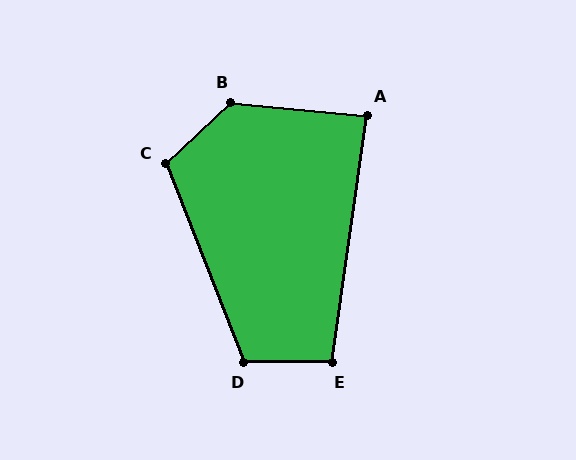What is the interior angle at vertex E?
Approximately 98 degrees (obtuse).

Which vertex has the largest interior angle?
B, at approximately 132 degrees.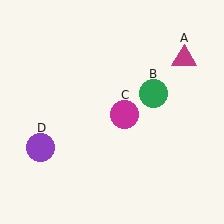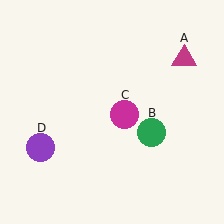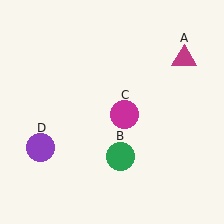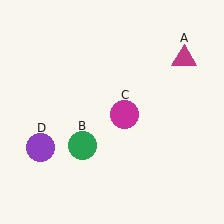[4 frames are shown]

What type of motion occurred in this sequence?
The green circle (object B) rotated clockwise around the center of the scene.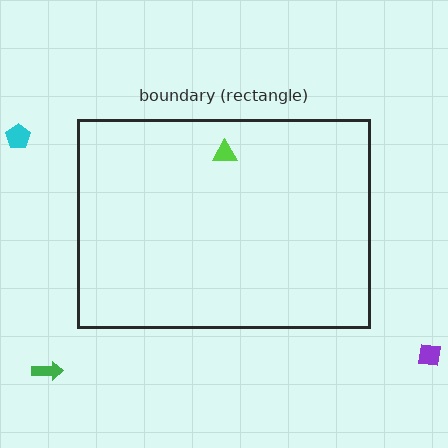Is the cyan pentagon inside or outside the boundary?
Outside.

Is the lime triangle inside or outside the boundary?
Inside.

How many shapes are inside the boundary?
1 inside, 3 outside.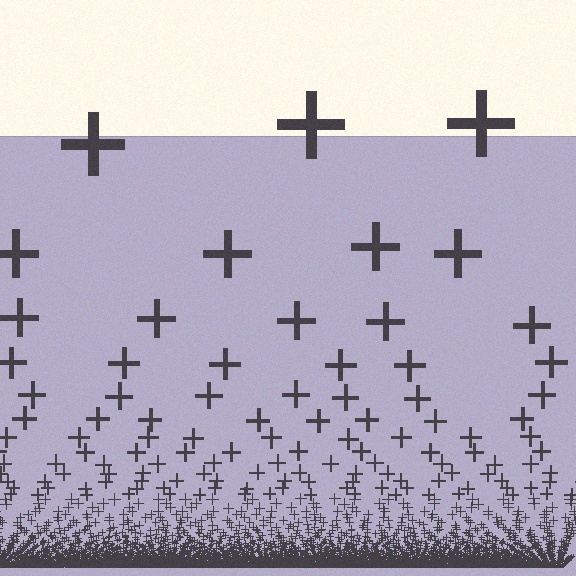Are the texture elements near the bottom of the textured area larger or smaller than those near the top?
Smaller. The gradient is inverted — elements near the bottom are smaller and denser.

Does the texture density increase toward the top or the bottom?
Density increases toward the bottom.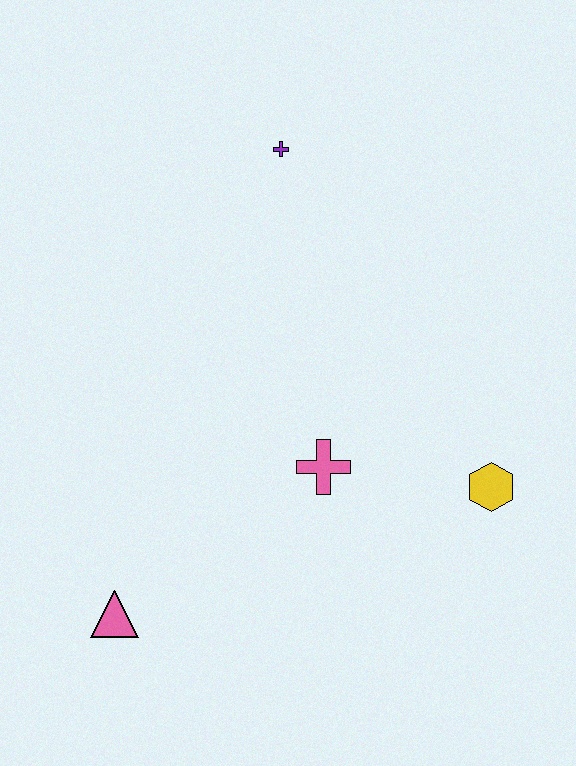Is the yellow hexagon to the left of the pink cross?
No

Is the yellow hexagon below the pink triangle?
No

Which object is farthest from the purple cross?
The pink triangle is farthest from the purple cross.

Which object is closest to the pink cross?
The yellow hexagon is closest to the pink cross.